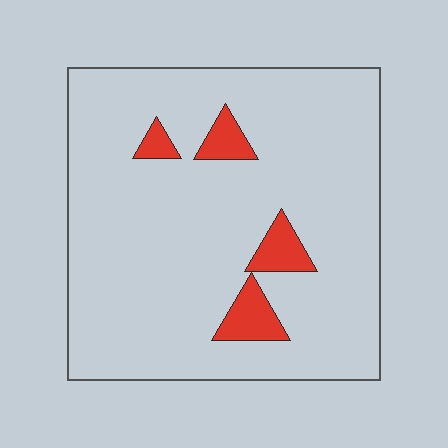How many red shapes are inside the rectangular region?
4.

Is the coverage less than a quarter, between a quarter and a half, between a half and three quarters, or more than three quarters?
Less than a quarter.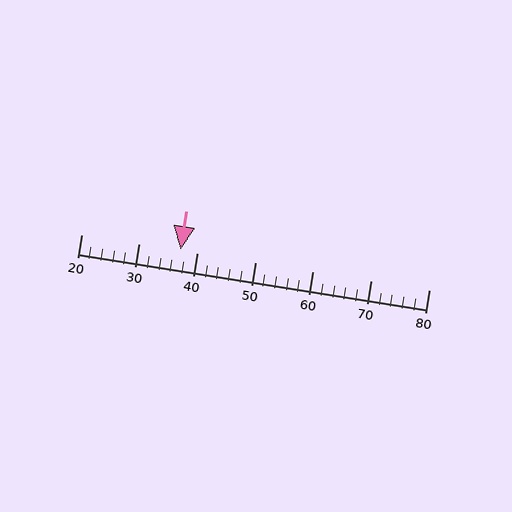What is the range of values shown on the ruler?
The ruler shows values from 20 to 80.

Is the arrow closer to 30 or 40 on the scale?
The arrow is closer to 40.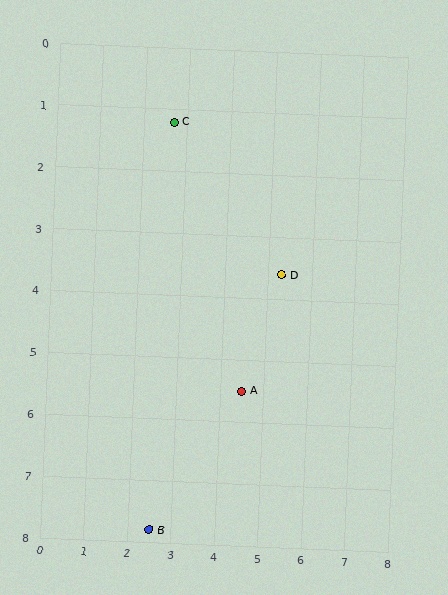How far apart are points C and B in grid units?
Points C and B are about 6.6 grid units apart.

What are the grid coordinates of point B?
Point B is at approximately (2.5, 7.8).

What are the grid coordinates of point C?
Point C is at approximately (2.7, 1.2).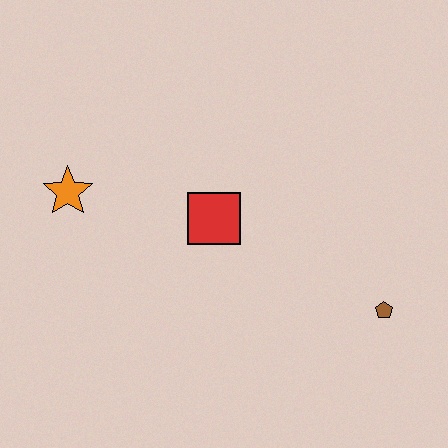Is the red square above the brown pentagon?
Yes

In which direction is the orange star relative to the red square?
The orange star is to the left of the red square.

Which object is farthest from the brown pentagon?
The orange star is farthest from the brown pentagon.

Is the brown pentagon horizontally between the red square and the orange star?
No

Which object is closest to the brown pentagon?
The red square is closest to the brown pentagon.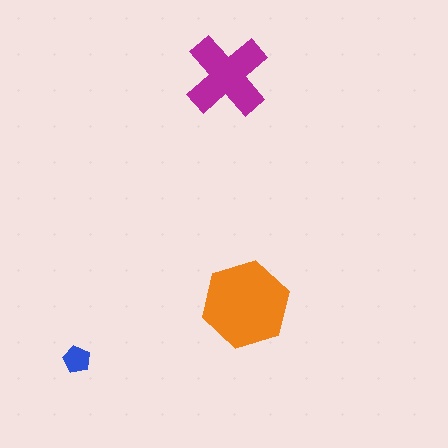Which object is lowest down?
The blue pentagon is bottommost.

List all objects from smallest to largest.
The blue pentagon, the magenta cross, the orange hexagon.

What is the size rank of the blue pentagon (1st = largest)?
3rd.